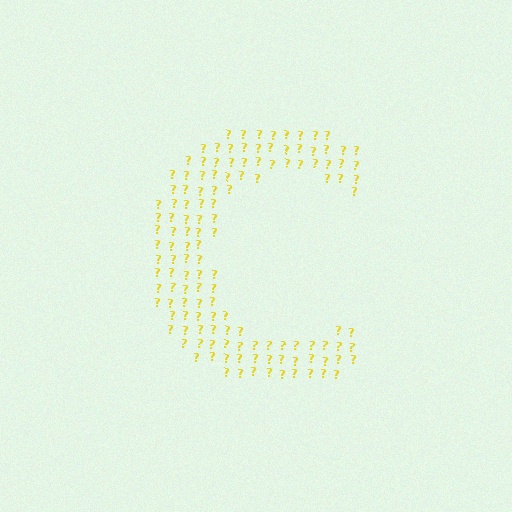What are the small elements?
The small elements are question marks.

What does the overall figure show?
The overall figure shows the letter C.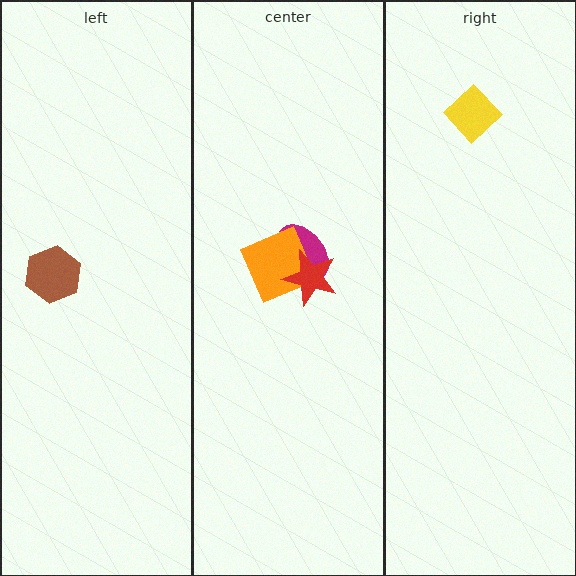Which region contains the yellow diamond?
The right region.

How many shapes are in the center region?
3.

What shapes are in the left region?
The brown hexagon.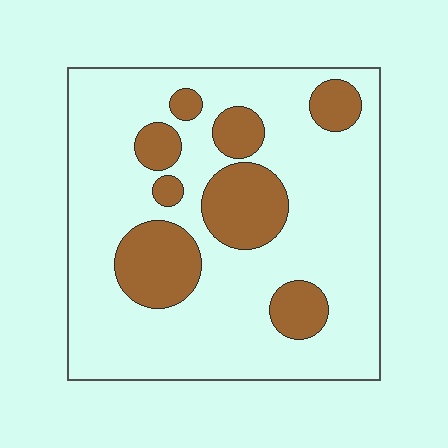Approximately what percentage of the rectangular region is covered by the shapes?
Approximately 25%.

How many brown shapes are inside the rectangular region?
8.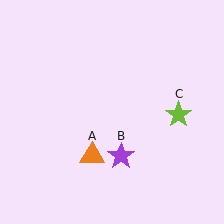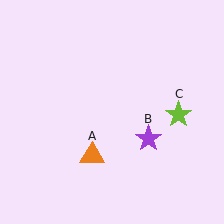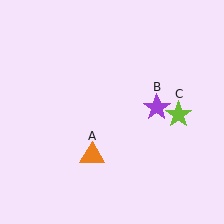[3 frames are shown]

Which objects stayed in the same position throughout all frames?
Orange triangle (object A) and lime star (object C) remained stationary.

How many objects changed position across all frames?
1 object changed position: purple star (object B).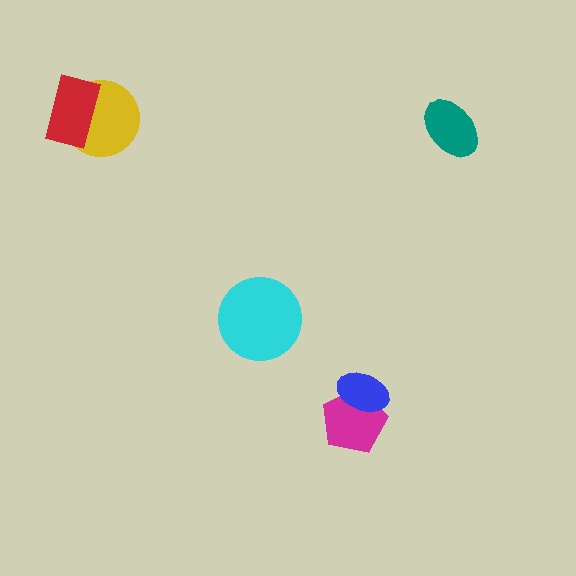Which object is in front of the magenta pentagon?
The blue ellipse is in front of the magenta pentagon.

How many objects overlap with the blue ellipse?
1 object overlaps with the blue ellipse.